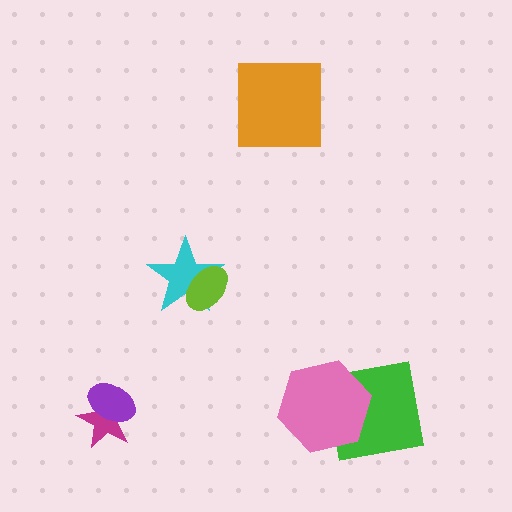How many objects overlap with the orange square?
0 objects overlap with the orange square.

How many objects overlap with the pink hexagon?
1 object overlaps with the pink hexagon.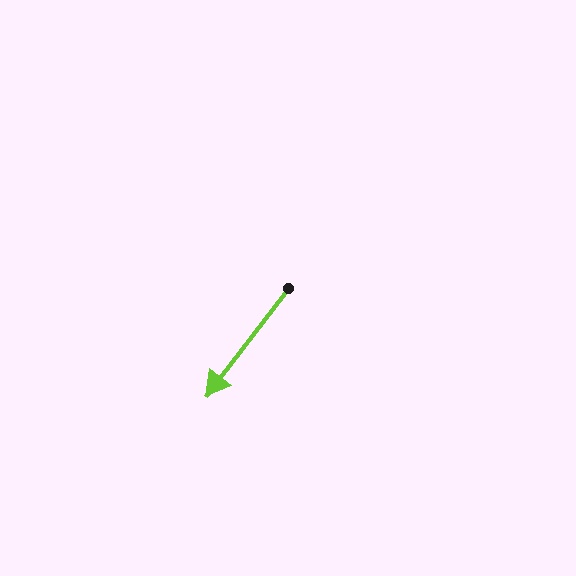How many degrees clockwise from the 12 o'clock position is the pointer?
Approximately 217 degrees.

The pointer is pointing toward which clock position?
Roughly 7 o'clock.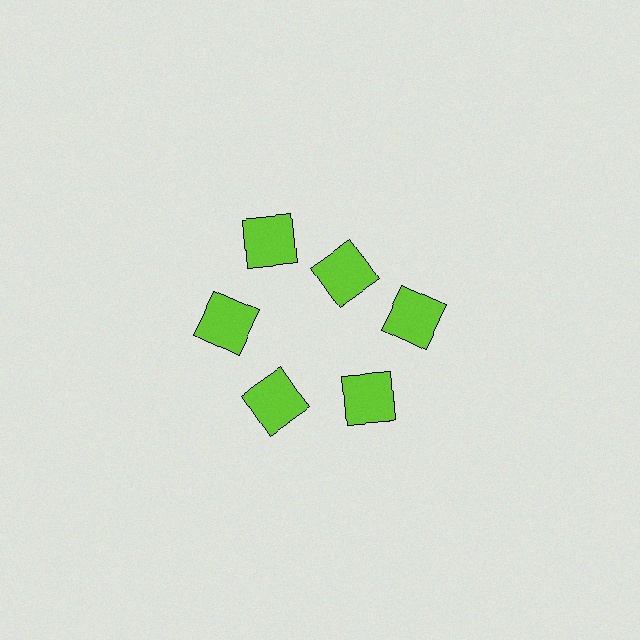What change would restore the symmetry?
The symmetry would be restored by moving it outward, back onto the ring so that all 6 squares sit at equal angles and equal distance from the center.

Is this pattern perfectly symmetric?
No. The 6 lime squares are arranged in a ring, but one element near the 1 o'clock position is pulled inward toward the center, breaking the 6-fold rotational symmetry.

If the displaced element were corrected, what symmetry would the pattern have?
It would have 6-fold rotational symmetry — the pattern would map onto itself every 60 degrees.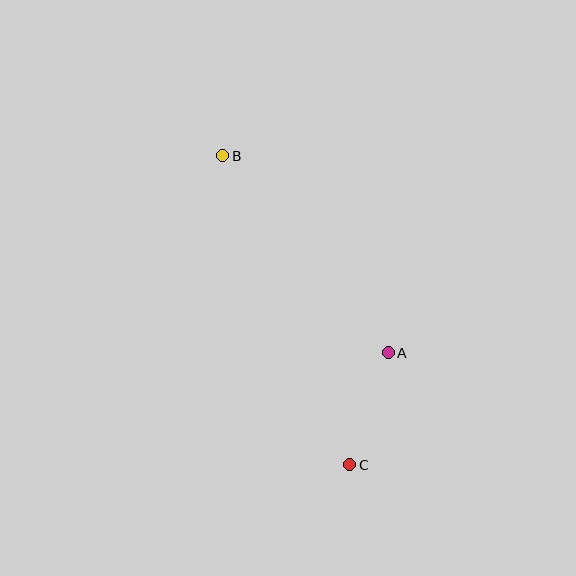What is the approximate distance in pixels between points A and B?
The distance between A and B is approximately 258 pixels.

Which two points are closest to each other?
Points A and C are closest to each other.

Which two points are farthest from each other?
Points B and C are farthest from each other.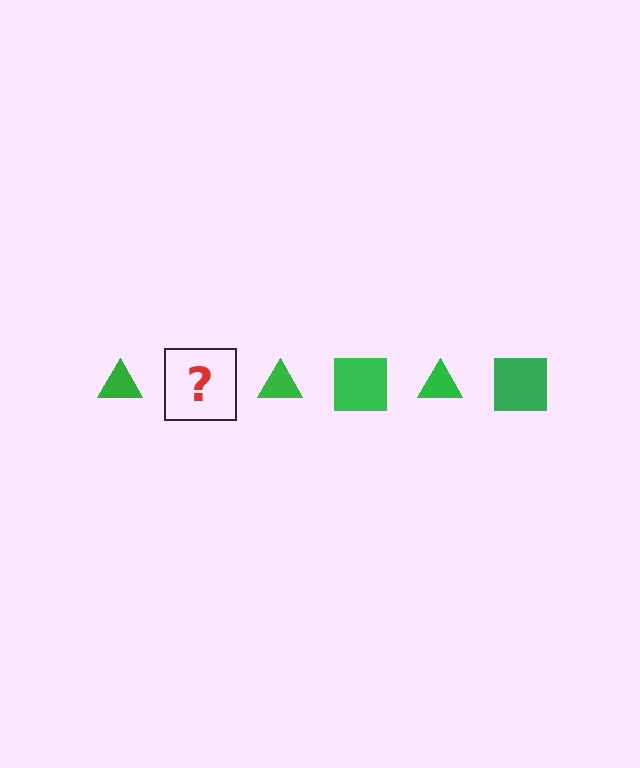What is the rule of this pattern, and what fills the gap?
The rule is that the pattern cycles through triangle, square shapes in green. The gap should be filled with a green square.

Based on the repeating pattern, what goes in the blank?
The blank should be a green square.